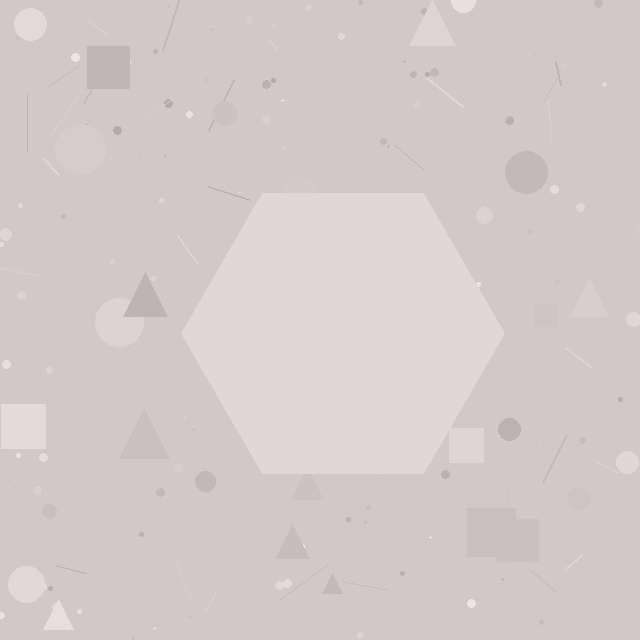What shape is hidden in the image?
A hexagon is hidden in the image.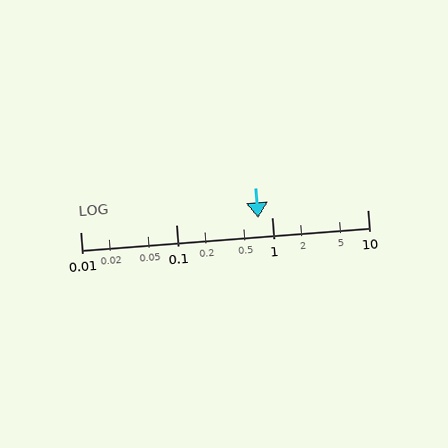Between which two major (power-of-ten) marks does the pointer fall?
The pointer is between 0.1 and 1.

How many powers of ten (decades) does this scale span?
The scale spans 3 decades, from 0.01 to 10.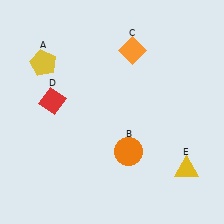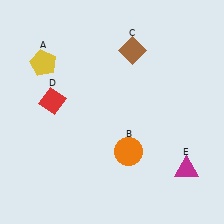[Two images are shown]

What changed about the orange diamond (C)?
In Image 1, C is orange. In Image 2, it changed to brown.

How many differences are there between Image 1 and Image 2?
There are 2 differences between the two images.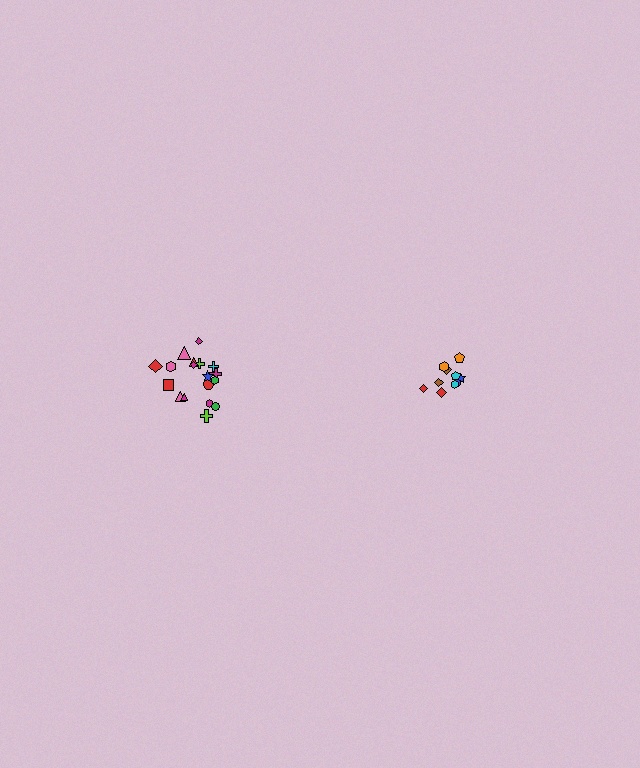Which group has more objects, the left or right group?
The left group.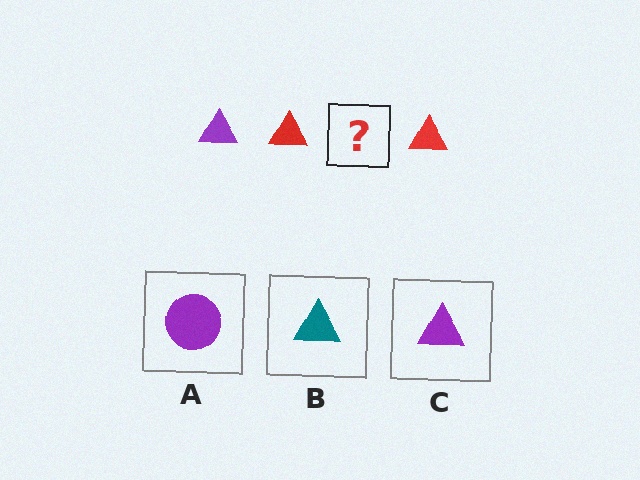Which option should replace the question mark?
Option C.